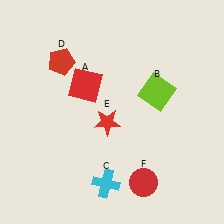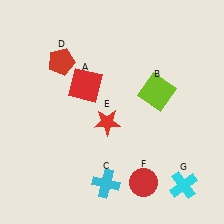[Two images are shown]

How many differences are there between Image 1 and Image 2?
There is 1 difference between the two images.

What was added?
A cyan cross (G) was added in Image 2.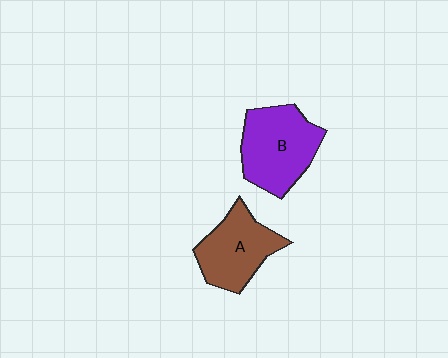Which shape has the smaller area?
Shape A (brown).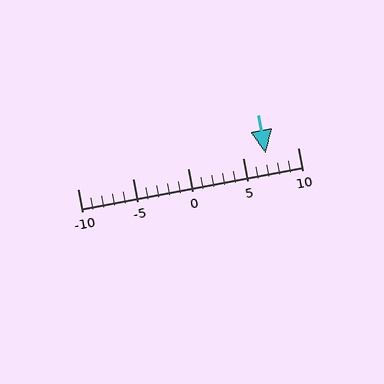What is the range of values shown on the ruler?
The ruler shows values from -10 to 10.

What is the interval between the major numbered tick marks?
The major tick marks are spaced 5 units apart.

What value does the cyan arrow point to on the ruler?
The cyan arrow points to approximately 7.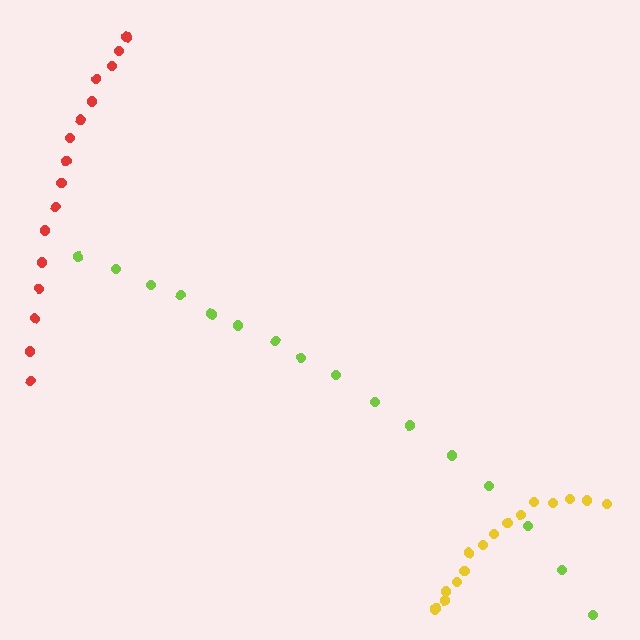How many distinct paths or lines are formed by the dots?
There are 3 distinct paths.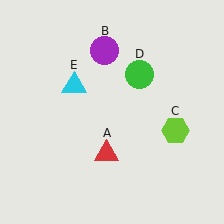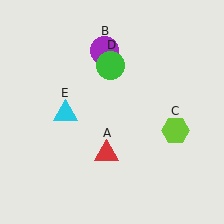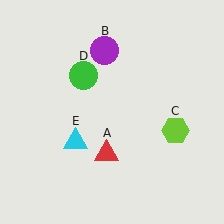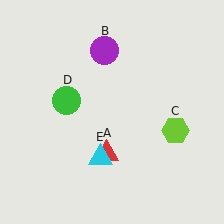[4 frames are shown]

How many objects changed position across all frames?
2 objects changed position: green circle (object D), cyan triangle (object E).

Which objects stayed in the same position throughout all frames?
Red triangle (object A) and purple circle (object B) and lime hexagon (object C) remained stationary.